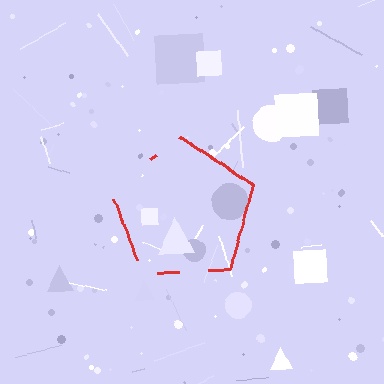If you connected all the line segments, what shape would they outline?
They would outline a pentagon.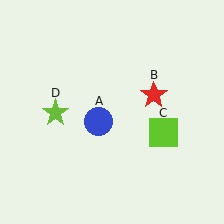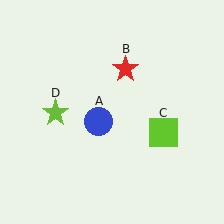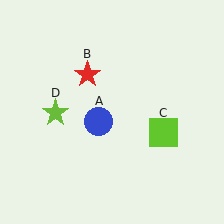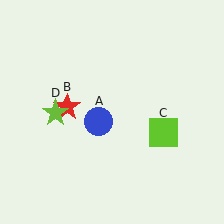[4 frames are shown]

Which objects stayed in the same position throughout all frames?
Blue circle (object A) and lime square (object C) and lime star (object D) remained stationary.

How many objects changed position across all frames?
1 object changed position: red star (object B).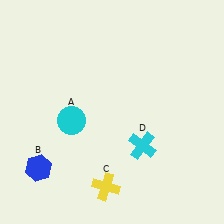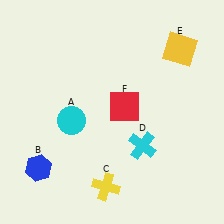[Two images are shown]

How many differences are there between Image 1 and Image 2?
There are 2 differences between the two images.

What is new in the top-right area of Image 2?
A yellow square (E) was added in the top-right area of Image 2.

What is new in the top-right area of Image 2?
A red square (F) was added in the top-right area of Image 2.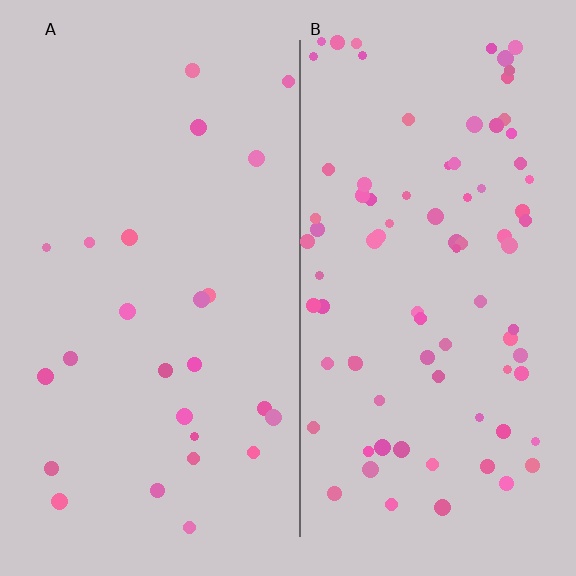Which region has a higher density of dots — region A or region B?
B (the right).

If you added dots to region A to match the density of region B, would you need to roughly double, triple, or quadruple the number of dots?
Approximately triple.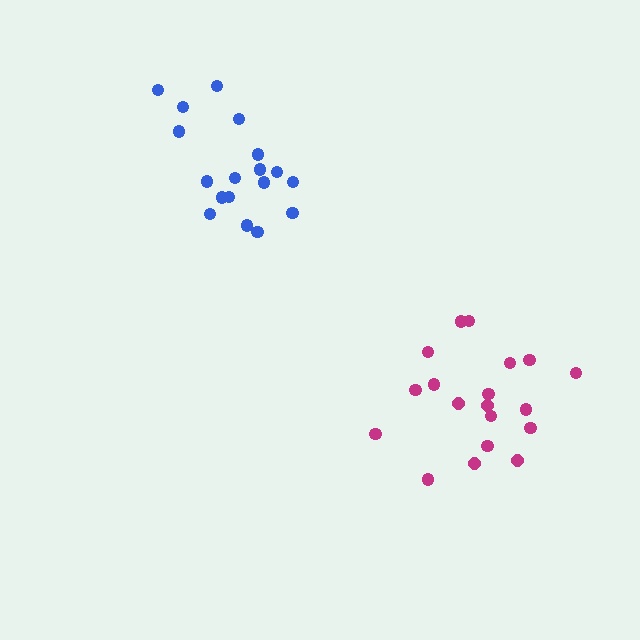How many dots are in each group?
Group 1: 18 dots, Group 2: 19 dots (37 total).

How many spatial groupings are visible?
There are 2 spatial groupings.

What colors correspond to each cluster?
The clusters are colored: blue, magenta.